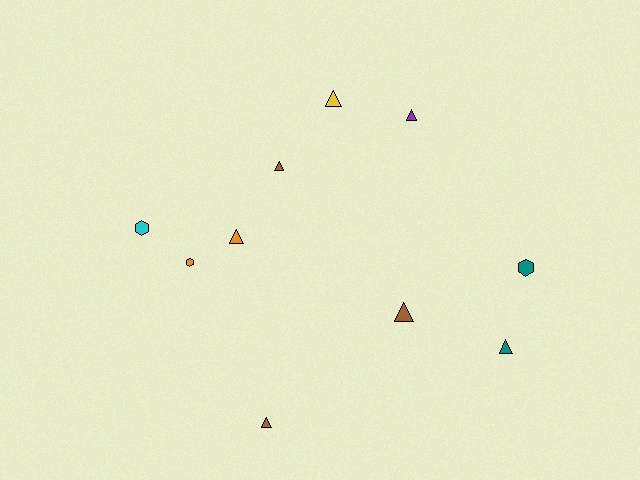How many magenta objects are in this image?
There are no magenta objects.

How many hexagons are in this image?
There are 3 hexagons.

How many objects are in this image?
There are 10 objects.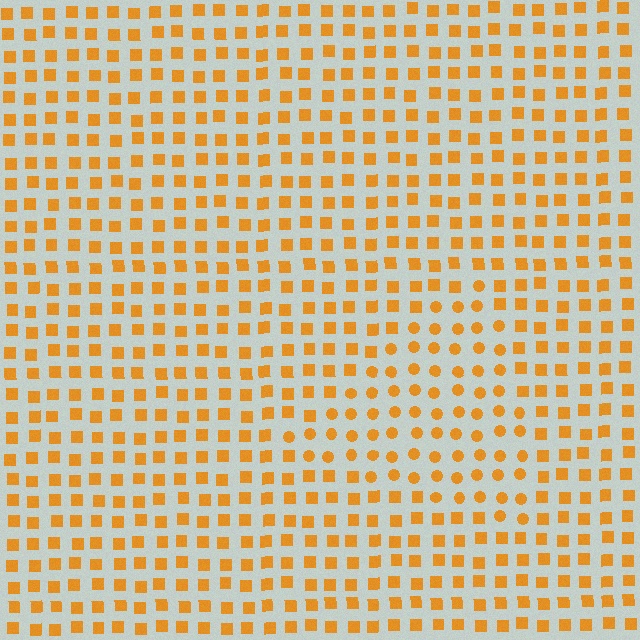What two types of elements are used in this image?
The image uses circles inside the triangle region and squares outside it.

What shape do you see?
I see a triangle.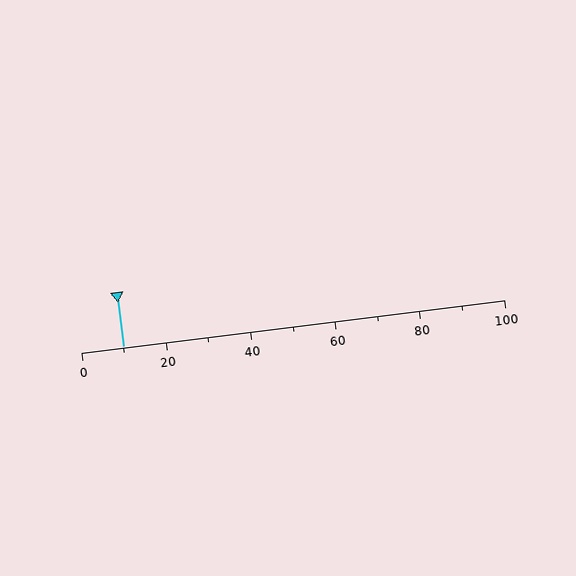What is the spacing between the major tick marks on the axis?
The major ticks are spaced 20 apart.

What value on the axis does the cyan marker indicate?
The marker indicates approximately 10.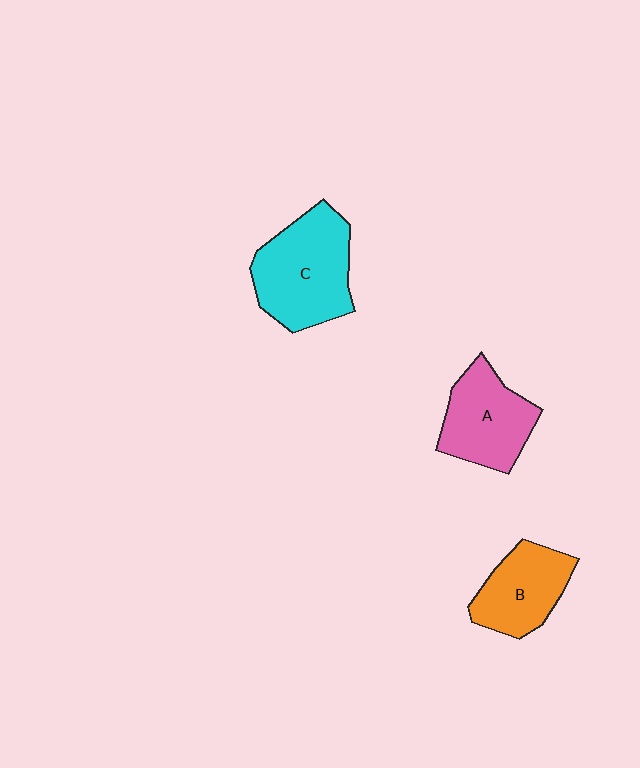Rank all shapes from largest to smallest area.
From largest to smallest: C (cyan), A (pink), B (orange).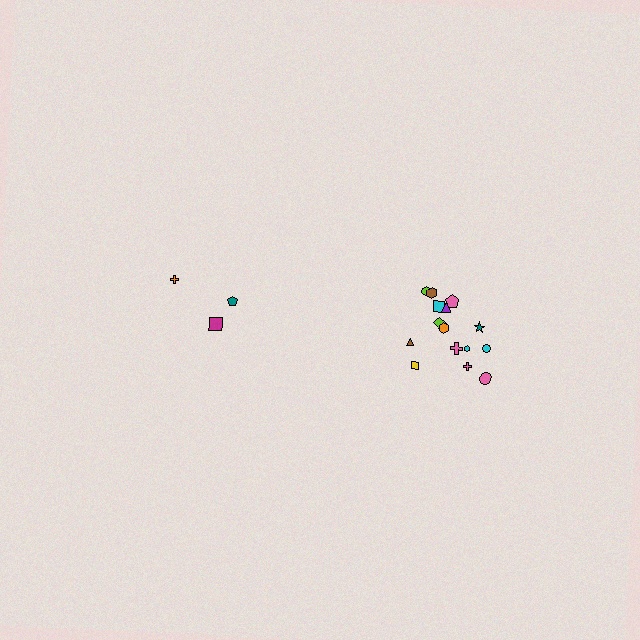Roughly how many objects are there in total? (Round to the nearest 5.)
Roughly 20 objects in total.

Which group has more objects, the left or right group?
The right group.